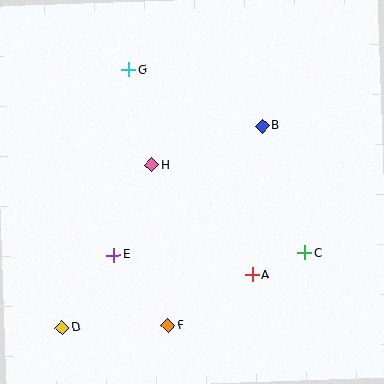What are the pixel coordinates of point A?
Point A is at (252, 275).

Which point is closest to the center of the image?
Point H at (152, 165) is closest to the center.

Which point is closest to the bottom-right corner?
Point C is closest to the bottom-right corner.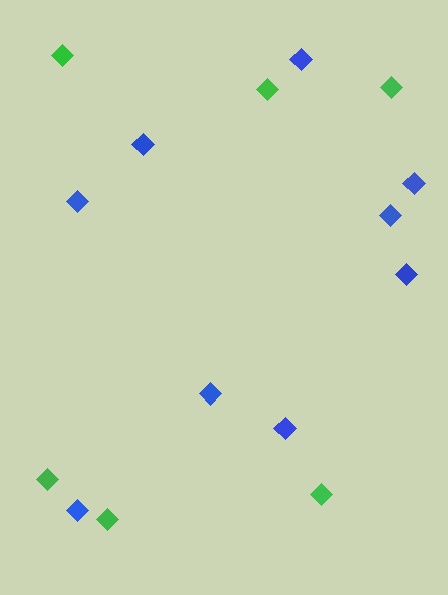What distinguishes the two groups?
There are 2 groups: one group of green diamonds (6) and one group of blue diamonds (9).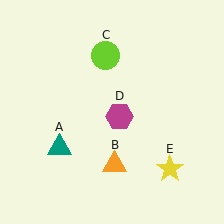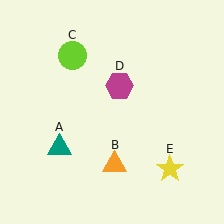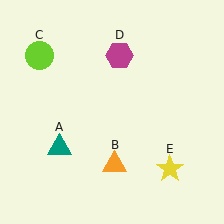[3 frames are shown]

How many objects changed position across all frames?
2 objects changed position: lime circle (object C), magenta hexagon (object D).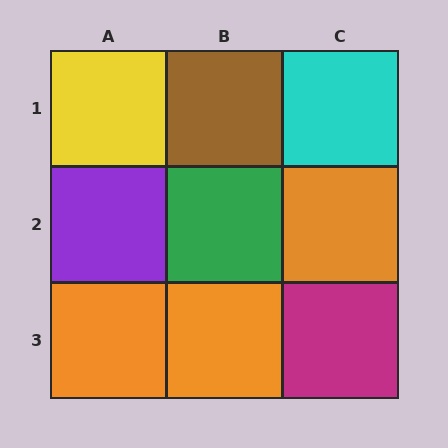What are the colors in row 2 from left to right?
Purple, green, orange.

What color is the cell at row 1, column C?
Cyan.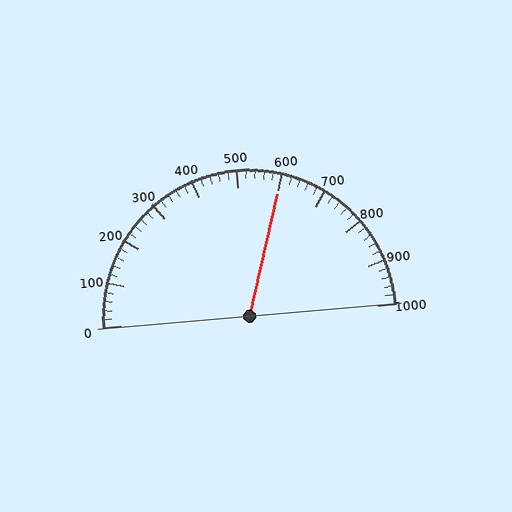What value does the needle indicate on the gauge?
The needle indicates approximately 600.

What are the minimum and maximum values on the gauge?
The gauge ranges from 0 to 1000.